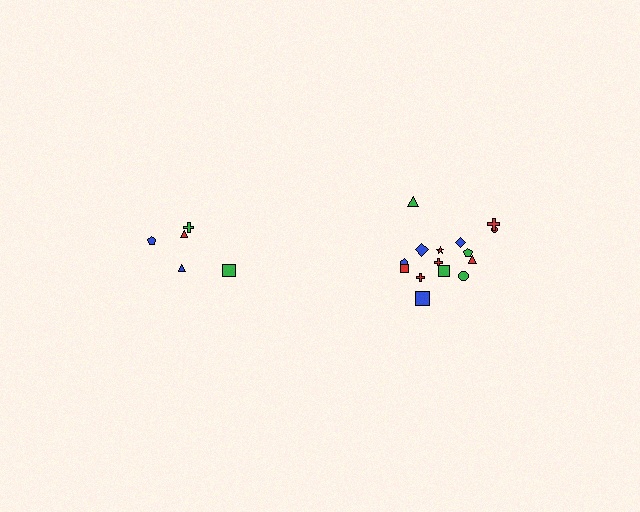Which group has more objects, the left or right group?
The right group.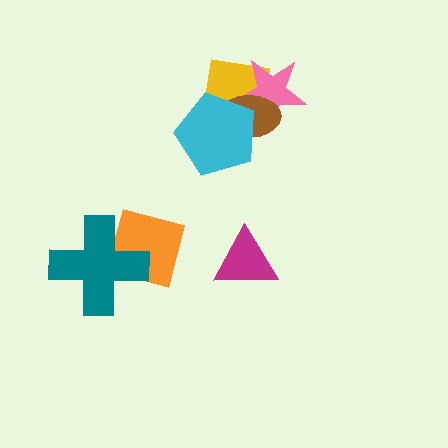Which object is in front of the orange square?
The teal cross is in front of the orange square.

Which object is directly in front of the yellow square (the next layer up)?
The pink star is directly in front of the yellow square.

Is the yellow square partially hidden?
Yes, it is partially covered by another shape.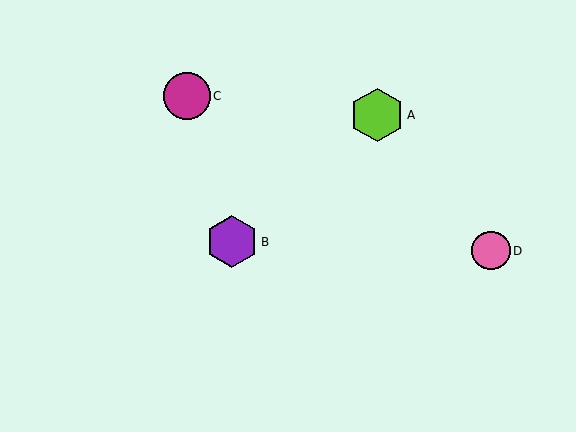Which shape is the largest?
The lime hexagon (labeled A) is the largest.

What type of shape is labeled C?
Shape C is a magenta circle.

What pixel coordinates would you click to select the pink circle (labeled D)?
Click at (491, 251) to select the pink circle D.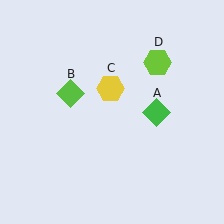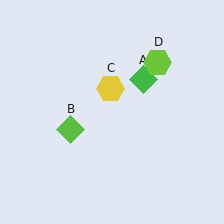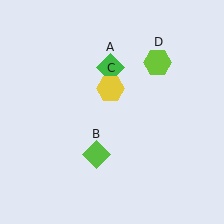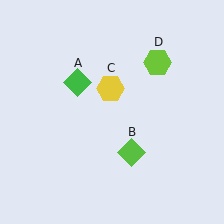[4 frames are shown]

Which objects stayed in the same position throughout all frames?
Yellow hexagon (object C) and lime hexagon (object D) remained stationary.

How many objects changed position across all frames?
2 objects changed position: green diamond (object A), lime diamond (object B).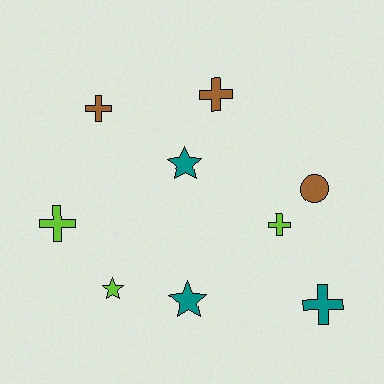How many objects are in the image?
There are 9 objects.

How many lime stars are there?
There is 1 lime star.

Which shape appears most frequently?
Cross, with 5 objects.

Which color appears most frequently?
Brown, with 3 objects.